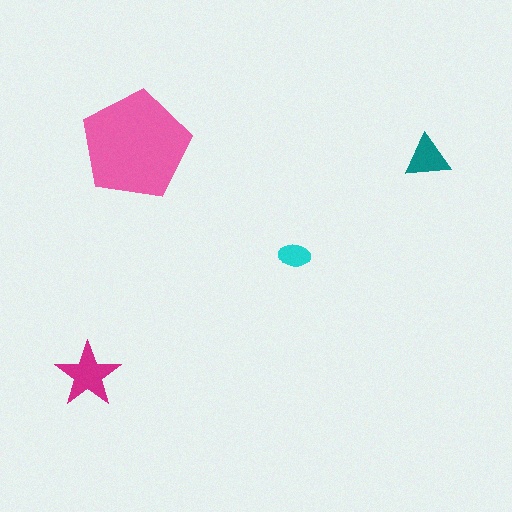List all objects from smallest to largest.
The cyan ellipse, the teal triangle, the magenta star, the pink pentagon.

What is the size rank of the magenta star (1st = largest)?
2nd.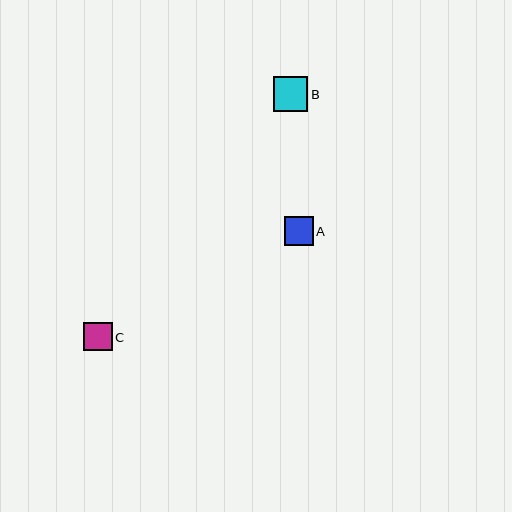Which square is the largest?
Square B is the largest with a size of approximately 34 pixels.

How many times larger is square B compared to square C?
Square B is approximately 1.2 times the size of square C.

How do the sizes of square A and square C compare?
Square A and square C are approximately the same size.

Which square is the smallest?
Square C is the smallest with a size of approximately 28 pixels.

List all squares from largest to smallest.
From largest to smallest: B, A, C.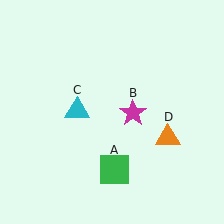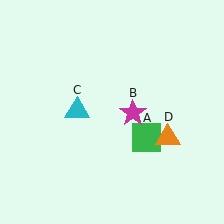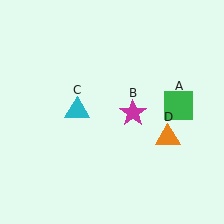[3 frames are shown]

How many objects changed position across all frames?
1 object changed position: green square (object A).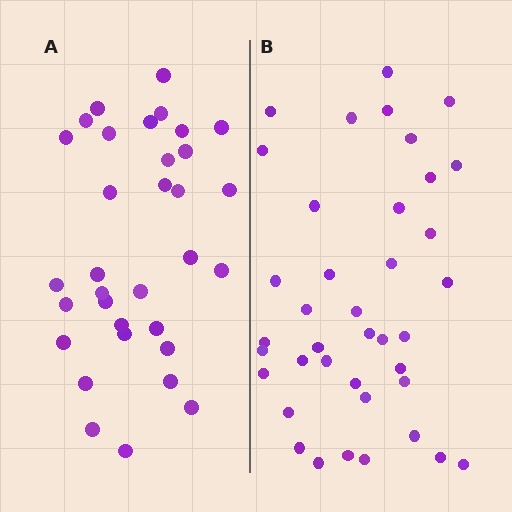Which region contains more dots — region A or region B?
Region B (the right region) has more dots.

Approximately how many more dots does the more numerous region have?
Region B has about 6 more dots than region A.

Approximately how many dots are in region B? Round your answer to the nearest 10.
About 40 dots. (The exact count is 39, which rounds to 40.)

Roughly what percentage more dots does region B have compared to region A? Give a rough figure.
About 20% more.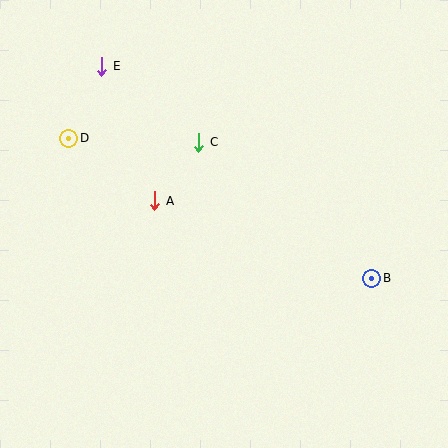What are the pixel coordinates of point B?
Point B is at (372, 278).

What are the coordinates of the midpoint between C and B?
The midpoint between C and B is at (285, 210).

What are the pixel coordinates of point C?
Point C is at (199, 142).